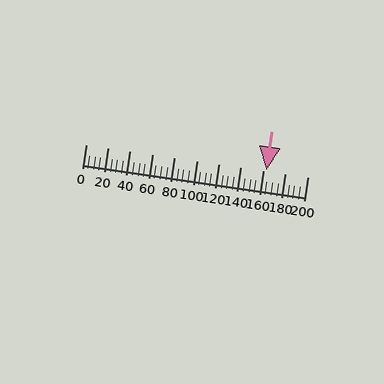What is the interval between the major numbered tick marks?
The major tick marks are spaced 20 units apart.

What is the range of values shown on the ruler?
The ruler shows values from 0 to 200.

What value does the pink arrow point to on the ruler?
The pink arrow points to approximately 163.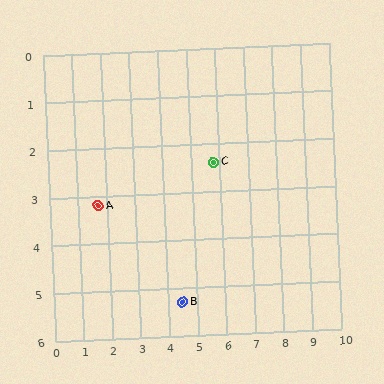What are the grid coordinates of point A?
Point A is at approximately (1.7, 3.2).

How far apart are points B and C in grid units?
Points B and C are about 3.2 grid units apart.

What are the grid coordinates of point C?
Point C is at approximately (5.8, 2.4).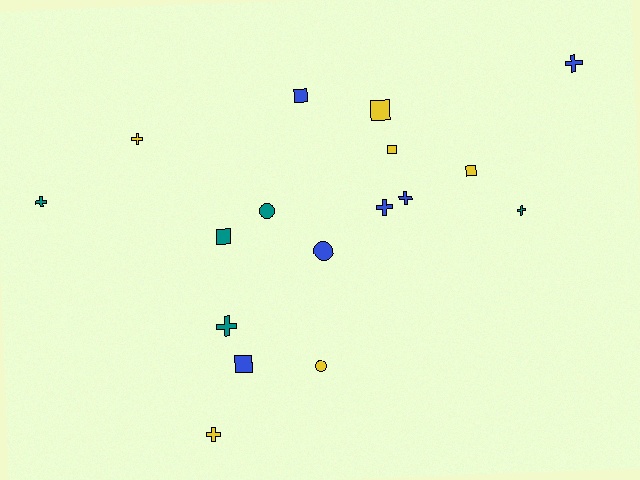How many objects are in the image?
There are 17 objects.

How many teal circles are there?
There is 1 teal circle.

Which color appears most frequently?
Yellow, with 6 objects.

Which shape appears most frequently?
Cross, with 8 objects.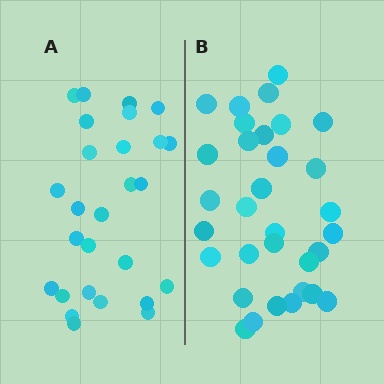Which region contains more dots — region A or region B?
Region B (the right region) has more dots.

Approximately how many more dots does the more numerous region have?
Region B has about 5 more dots than region A.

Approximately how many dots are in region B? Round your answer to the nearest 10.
About 30 dots. (The exact count is 32, which rounds to 30.)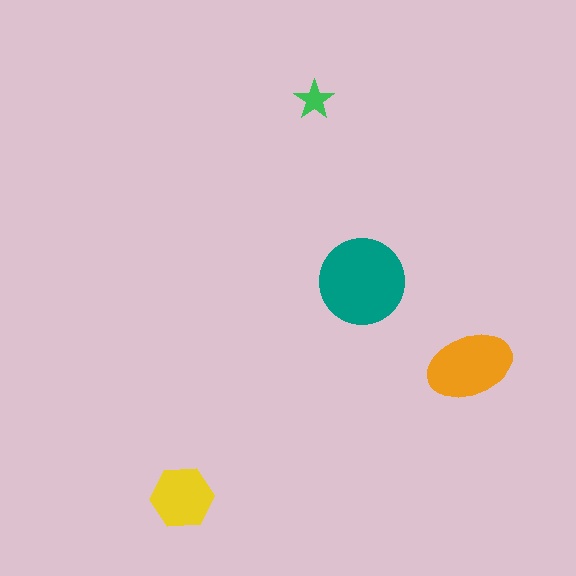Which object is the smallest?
The green star.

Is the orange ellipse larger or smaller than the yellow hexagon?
Larger.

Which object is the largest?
The teal circle.